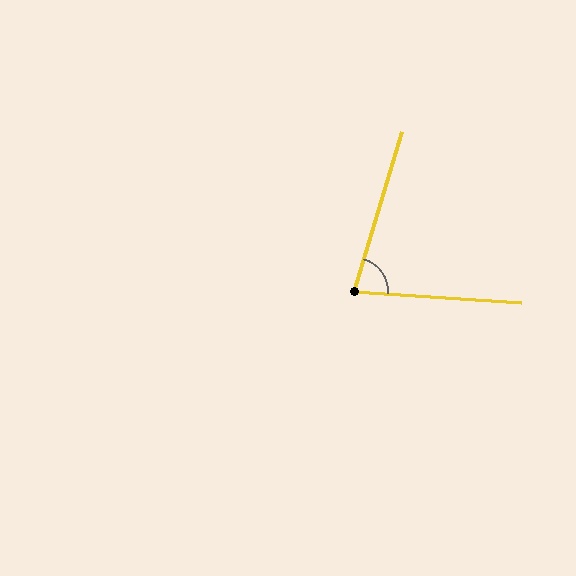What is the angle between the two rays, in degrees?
Approximately 77 degrees.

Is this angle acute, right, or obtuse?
It is acute.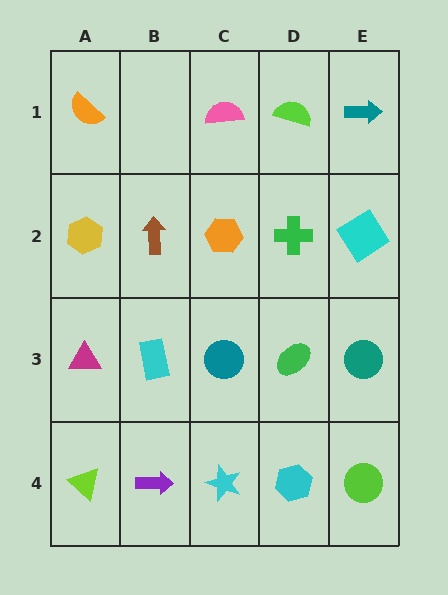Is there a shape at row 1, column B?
No, that cell is empty.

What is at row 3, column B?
A cyan rectangle.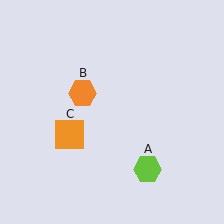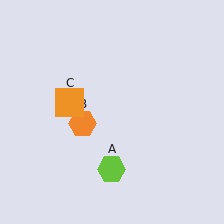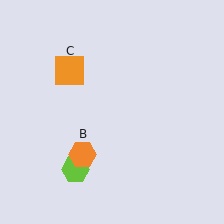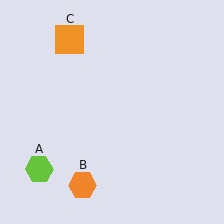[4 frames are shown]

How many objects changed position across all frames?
3 objects changed position: lime hexagon (object A), orange hexagon (object B), orange square (object C).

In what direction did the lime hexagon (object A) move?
The lime hexagon (object A) moved left.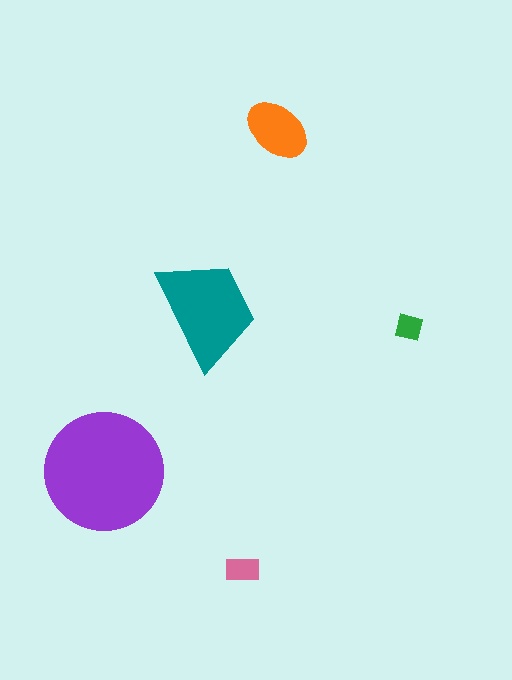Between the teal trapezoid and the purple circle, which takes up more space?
The purple circle.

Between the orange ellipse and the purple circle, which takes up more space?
The purple circle.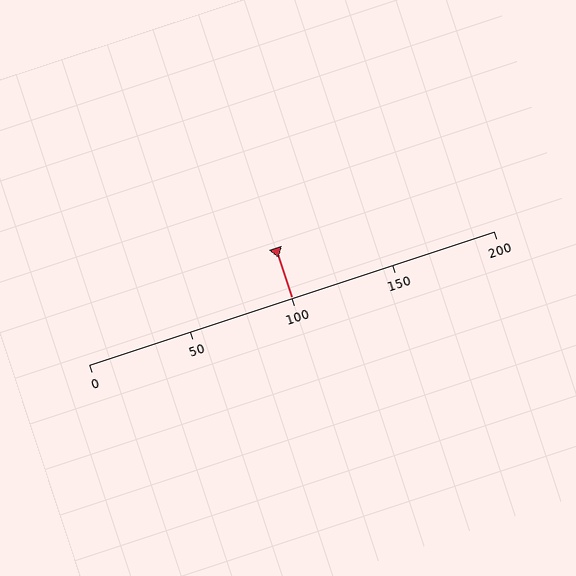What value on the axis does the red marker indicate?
The marker indicates approximately 100.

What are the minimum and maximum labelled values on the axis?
The axis runs from 0 to 200.